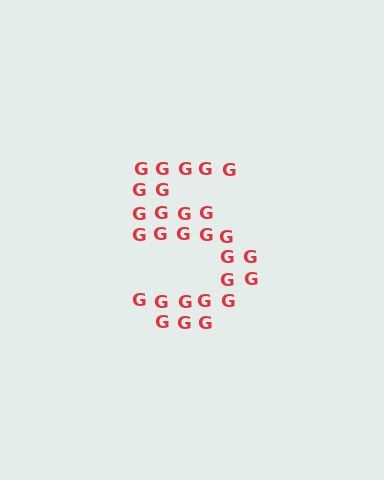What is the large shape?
The large shape is the digit 5.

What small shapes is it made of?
It is made of small letter G's.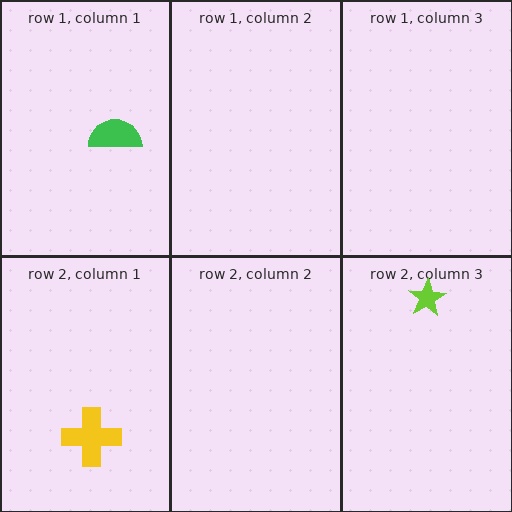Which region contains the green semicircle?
The row 1, column 1 region.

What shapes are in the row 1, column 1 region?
The green semicircle.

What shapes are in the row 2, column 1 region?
The yellow cross.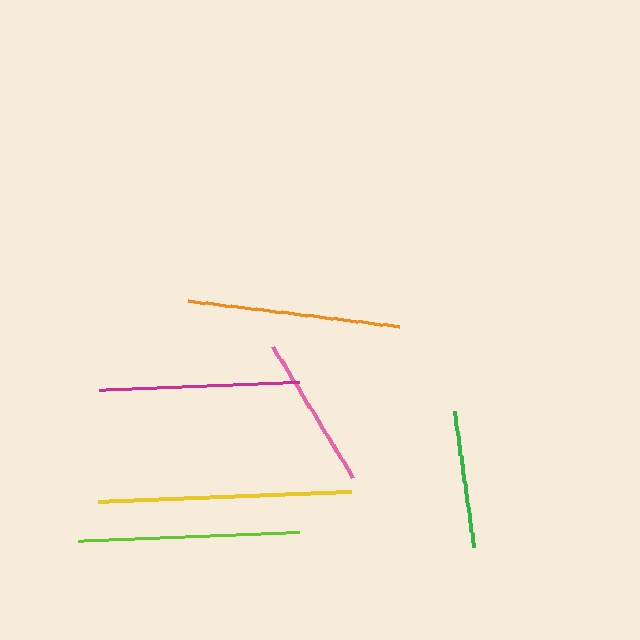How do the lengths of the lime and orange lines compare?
The lime and orange lines are approximately the same length.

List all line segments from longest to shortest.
From longest to shortest: yellow, lime, orange, magenta, pink, green.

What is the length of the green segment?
The green segment is approximately 138 pixels long.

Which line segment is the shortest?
The green line is the shortest at approximately 138 pixels.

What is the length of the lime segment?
The lime segment is approximately 222 pixels long.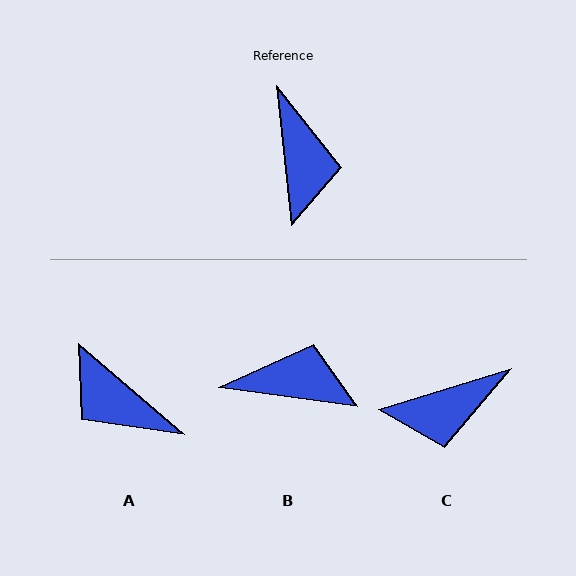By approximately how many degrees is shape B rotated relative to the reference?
Approximately 76 degrees counter-clockwise.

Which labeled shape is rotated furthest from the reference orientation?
A, about 136 degrees away.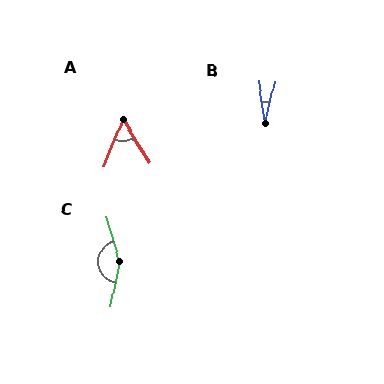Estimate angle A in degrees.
Approximately 54 degrees.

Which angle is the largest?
C, at approximately 153 degrees.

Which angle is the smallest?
B, at approximately 21 degrees.